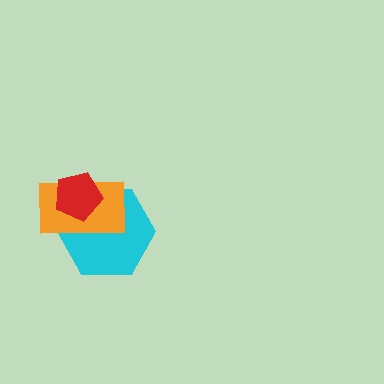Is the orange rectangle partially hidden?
Yes, it is partially covered by another shape.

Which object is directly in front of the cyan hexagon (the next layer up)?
The orange rectangle is directly in front of the cyan hexagon.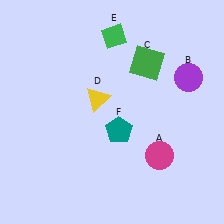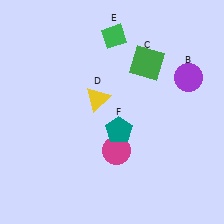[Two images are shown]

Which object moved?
The magenta circle (A) moved left.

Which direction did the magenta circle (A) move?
The magenta circle (A) moved left.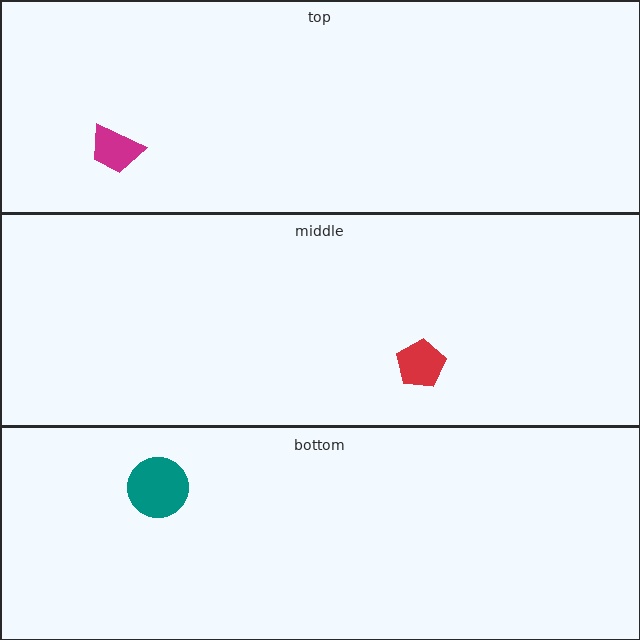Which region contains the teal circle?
The bottom region.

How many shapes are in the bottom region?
1.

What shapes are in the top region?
The magenta trapezoid.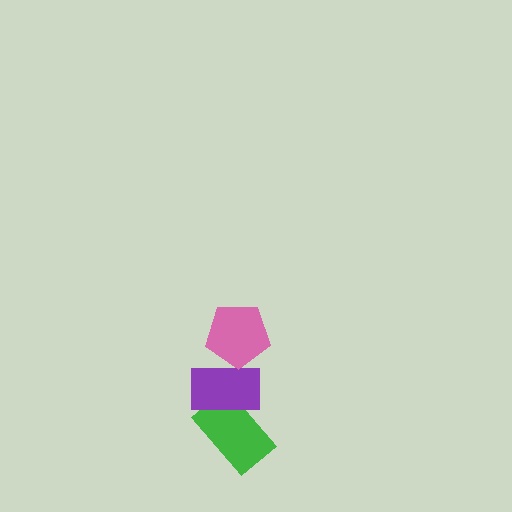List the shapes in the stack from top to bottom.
From top to bottom: the pink pentagon, the purple rectangle, the green rectangle.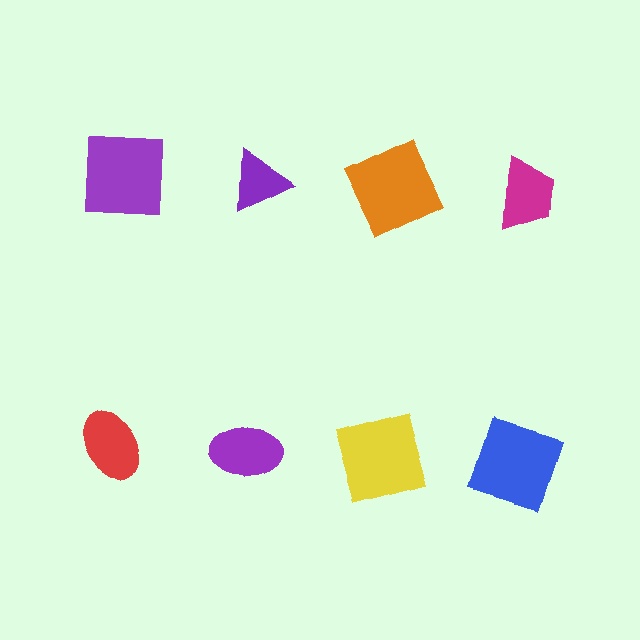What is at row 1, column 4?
A magenta trapezoid.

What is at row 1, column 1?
A purple square.